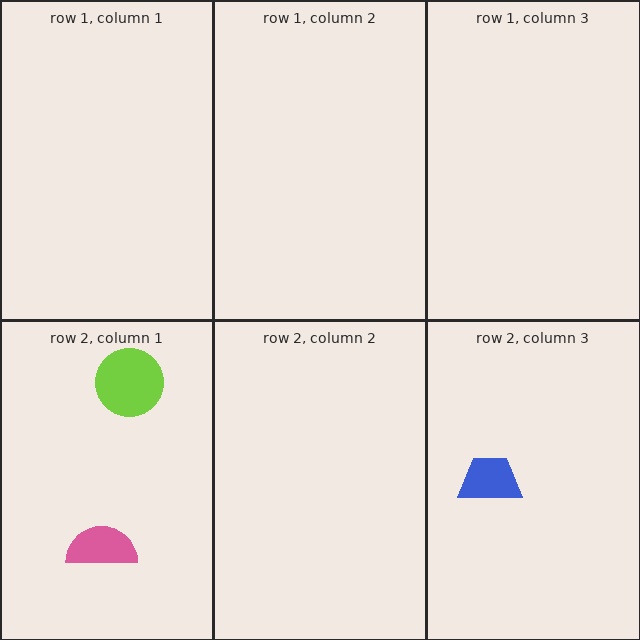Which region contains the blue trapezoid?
The row 2, column 3 region.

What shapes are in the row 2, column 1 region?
The lime circle, the pink semicircle.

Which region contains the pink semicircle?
The row 2, column 1 region.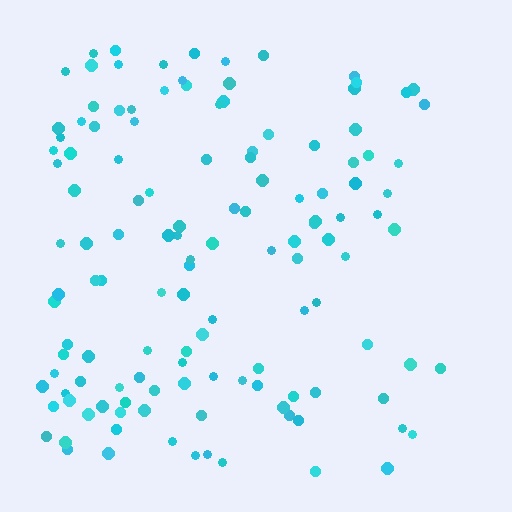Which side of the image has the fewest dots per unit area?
The right.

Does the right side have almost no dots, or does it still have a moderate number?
Still a moderate number, just noticeably fewer than the left.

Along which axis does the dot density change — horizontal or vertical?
Horizontal.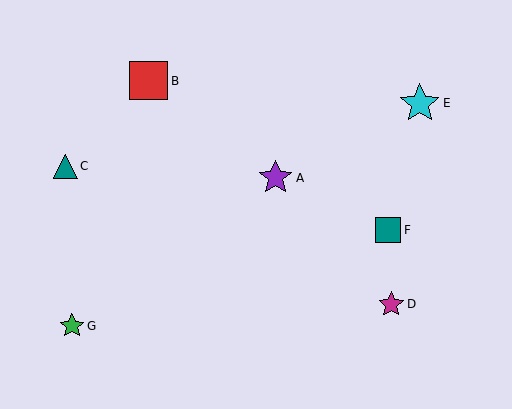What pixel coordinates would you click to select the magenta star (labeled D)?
Click at (391, 304) to select the magenta star D.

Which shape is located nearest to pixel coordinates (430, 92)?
The cyan star (labeled E) at (420, 103) is nearest to that location.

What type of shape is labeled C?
Shape C is a teal triangle.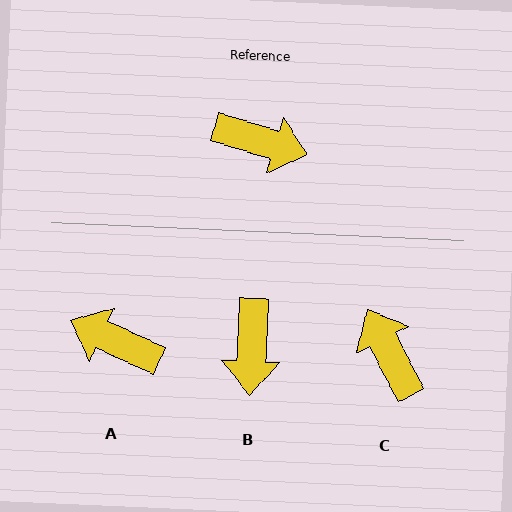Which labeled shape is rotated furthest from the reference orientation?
A, about 172 degrees away.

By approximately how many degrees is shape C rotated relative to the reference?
Approximately 134 degrees counter-clockwise.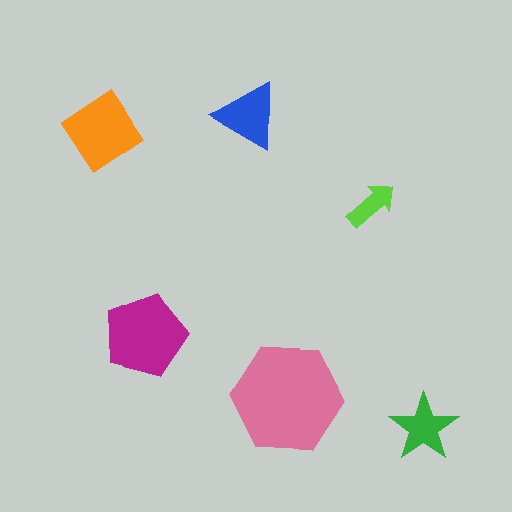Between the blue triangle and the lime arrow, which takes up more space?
The blue triangle.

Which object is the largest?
The pink hexagon.